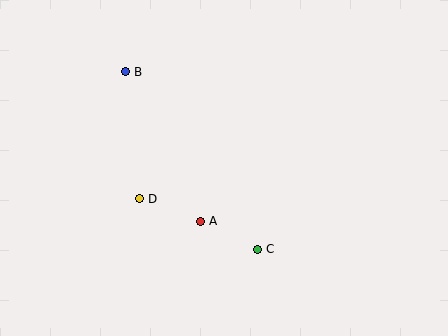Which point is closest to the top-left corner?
Point B is closest to the top-left corner.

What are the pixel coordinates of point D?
Point D is at (140, 199).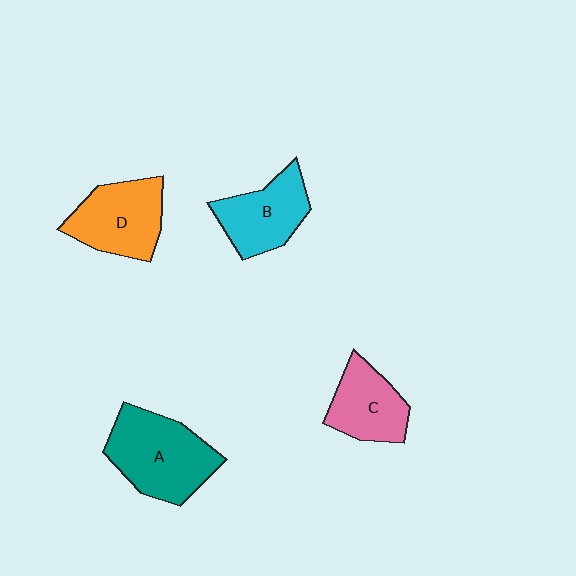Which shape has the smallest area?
Shape C (pink).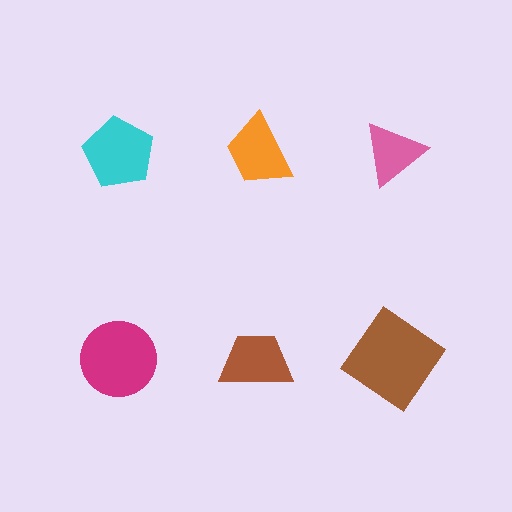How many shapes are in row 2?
3 shapes.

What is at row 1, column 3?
A pink triangle.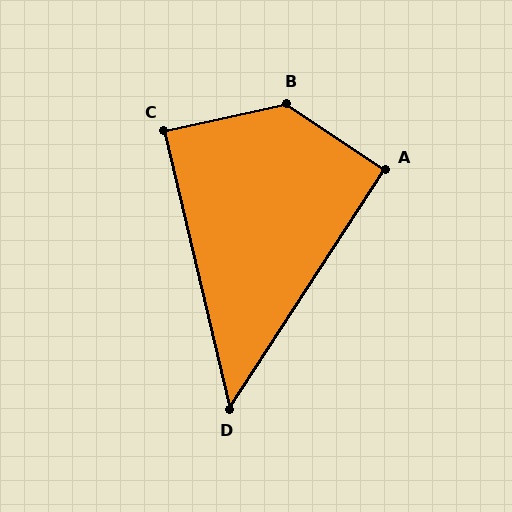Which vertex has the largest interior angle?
B, at approximately 134 degrees.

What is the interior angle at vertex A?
Approximately 91 degrees (approximately right).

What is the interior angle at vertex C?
Approximately 89 degrees (approximately right).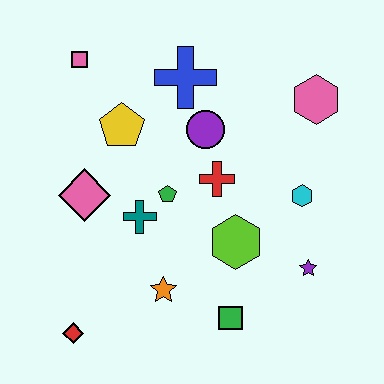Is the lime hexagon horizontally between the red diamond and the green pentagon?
No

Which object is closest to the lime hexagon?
The red cross is closest to the lime hexagon.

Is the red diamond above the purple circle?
No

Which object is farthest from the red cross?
The red diamond is farthest from the red cross.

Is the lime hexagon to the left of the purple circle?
No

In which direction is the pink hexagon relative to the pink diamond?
The pink hexagon is to the right of the pink diamond.